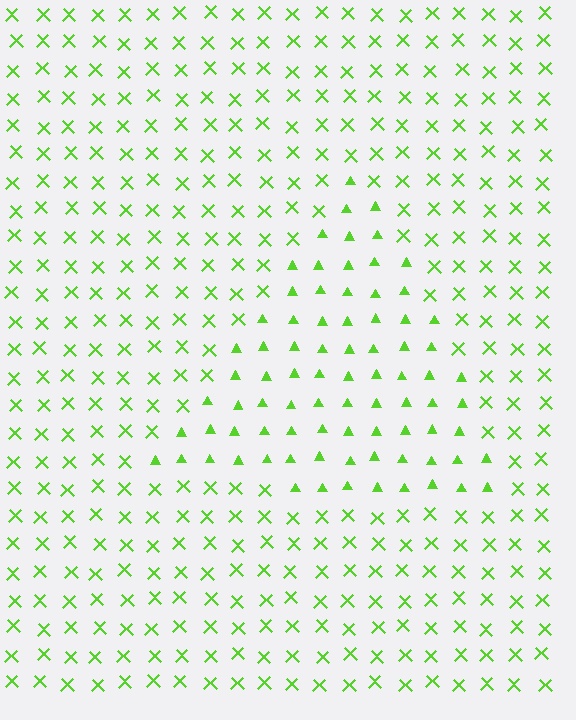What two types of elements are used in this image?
The image uses triangles inside the triangle region and X marks outside it.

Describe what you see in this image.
The image is filled with small lime elements arranged in a uniform grid. A triangle-shaped region contains triangles, while the surrounding area contains X marks. The boundary is defined purely by the change in element shape.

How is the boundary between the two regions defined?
The boundary is defined by a change in element shape: triangles inside vs. X marks outside. All elements share the same color and spacing.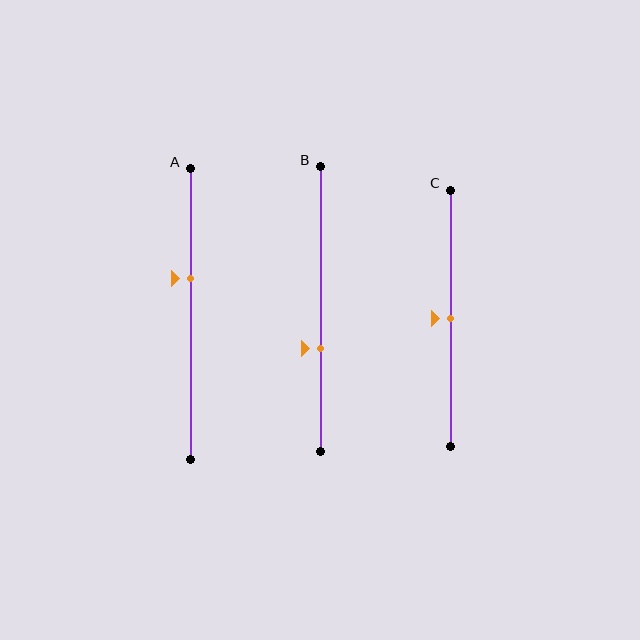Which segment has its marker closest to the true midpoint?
Segment C has its marker closest to the true midpoint.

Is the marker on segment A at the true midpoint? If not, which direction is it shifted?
No, the marker on segment A is shifted upward by about 12% of the segment length.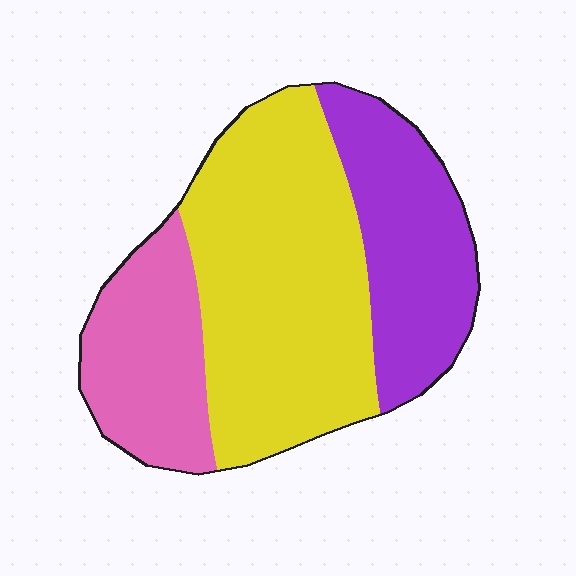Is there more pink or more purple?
Purple.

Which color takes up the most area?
Yellow, at roughly 50%.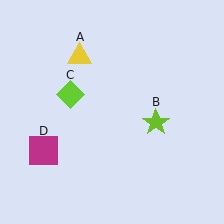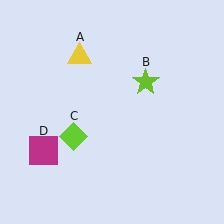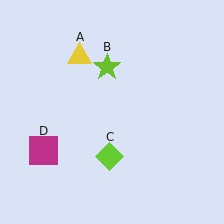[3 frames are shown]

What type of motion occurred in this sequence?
The lime star (object B), lime diamond (object C) rotated counterclockwise around the center of the scene.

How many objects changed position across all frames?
2 objects changed position: lime star (object B), lime diamond (object C).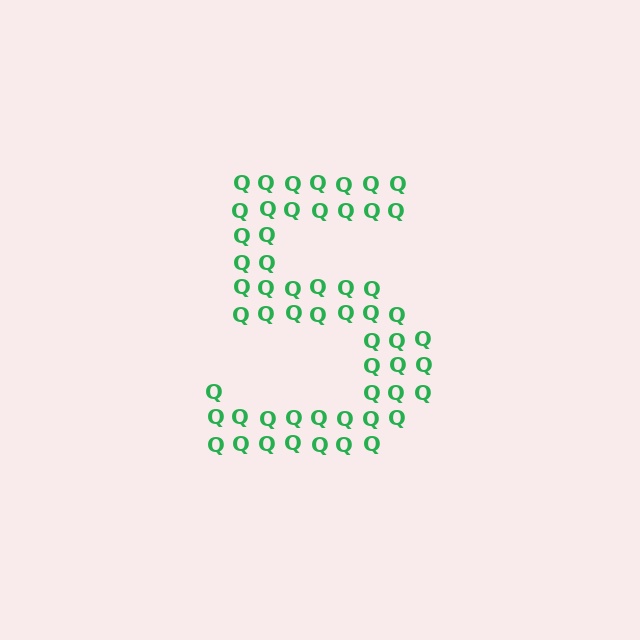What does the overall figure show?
The overall figure shows the digit 5.